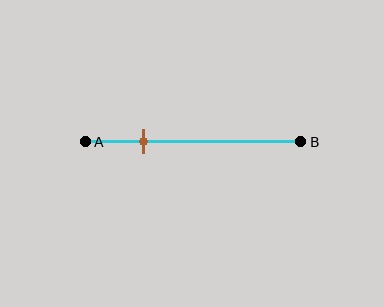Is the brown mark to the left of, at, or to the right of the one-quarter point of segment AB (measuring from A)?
The brown mark is approximately at the one-quarter point of segment AB.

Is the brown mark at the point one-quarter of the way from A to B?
Yes, the mark is approximately at the one-quarter point.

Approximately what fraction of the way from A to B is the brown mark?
The brown mark is approximately 25% of the way from A to B.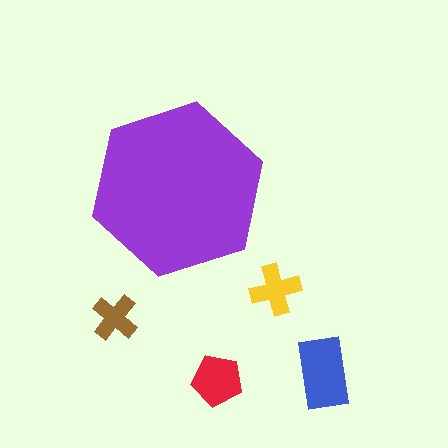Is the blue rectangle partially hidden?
No, the blue rectangle is fully visible.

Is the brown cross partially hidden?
No, the brown cross is fully visible.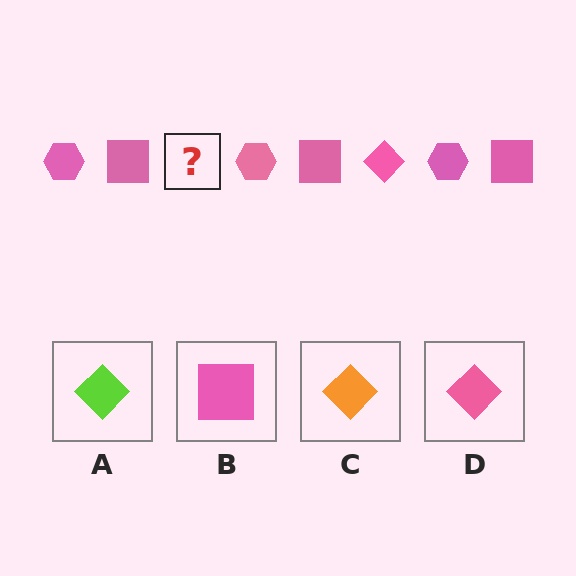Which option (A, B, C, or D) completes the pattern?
D.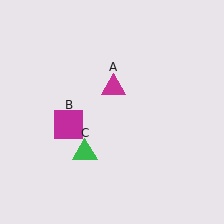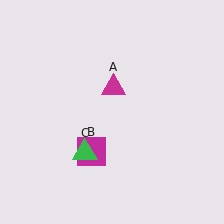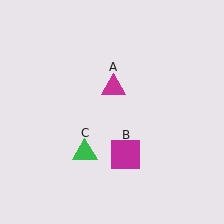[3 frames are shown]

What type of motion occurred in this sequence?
The magenta square (object B) rotated counterclockwise around the center of the scene.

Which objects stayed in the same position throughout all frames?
Magenta triangle (object A) and green triangle (object C) remained stationary.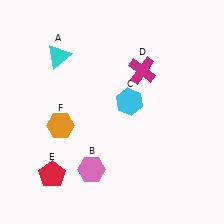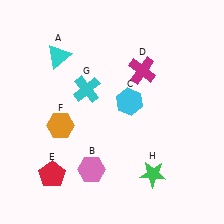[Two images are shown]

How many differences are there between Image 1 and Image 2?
There are 2 differences between the two images.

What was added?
A cyan cross (G), a green star (H) were added in Image 2.